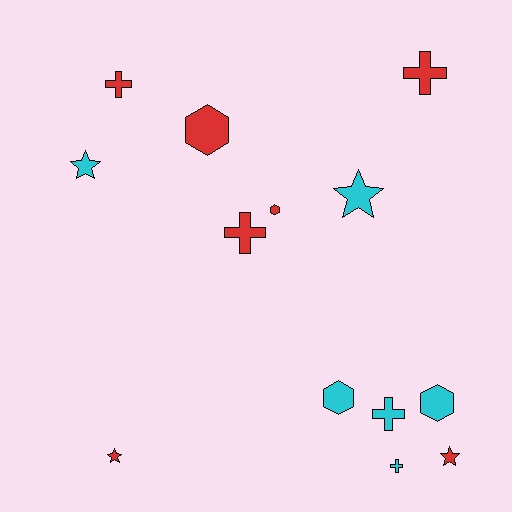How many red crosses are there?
There are 3 red crosses.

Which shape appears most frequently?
Cross, with 5 objects.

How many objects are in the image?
There are 13 objects.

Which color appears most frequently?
Red, with 7 objects.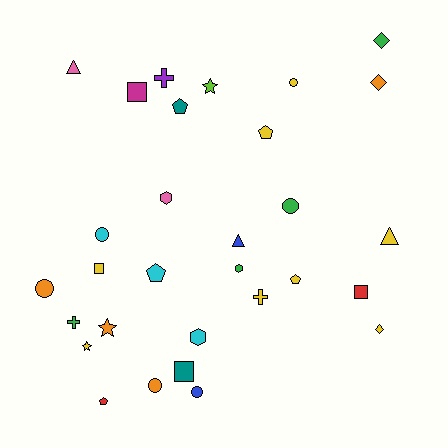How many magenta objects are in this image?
There is 1 magenta object.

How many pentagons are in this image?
There are 5 pentagons.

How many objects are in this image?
There are 30 objects.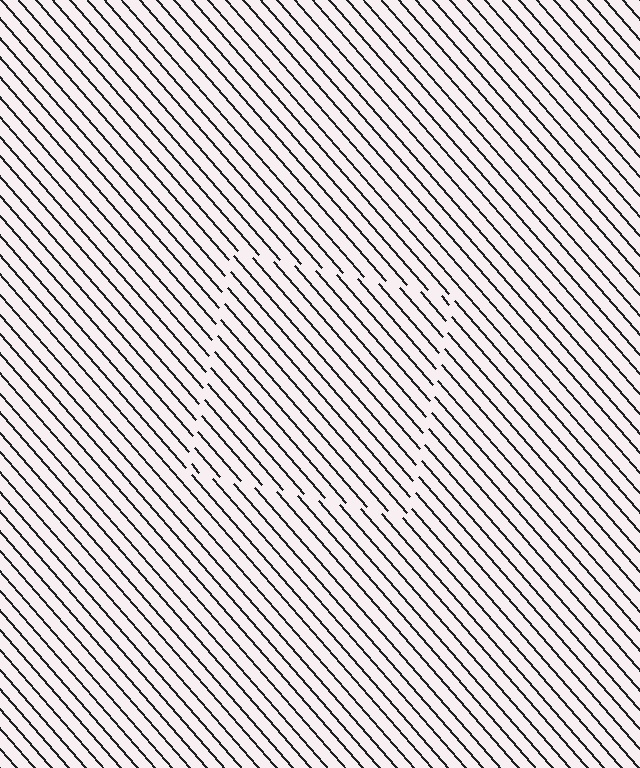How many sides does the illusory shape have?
4 sides — the line-ends trace a square.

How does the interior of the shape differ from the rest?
The interior of the shape contains the same grating, shifted by half a period — the contour is defined by the phase discontinuity where line-ends from the inner and outer gratings abut.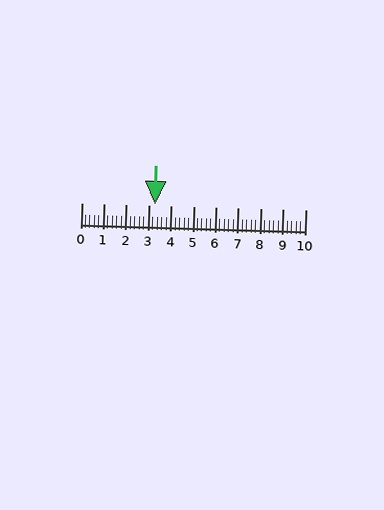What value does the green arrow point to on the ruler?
The green arrow points to approximately 3.3.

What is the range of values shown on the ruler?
The ruler shows values from 0 to 10.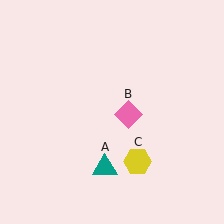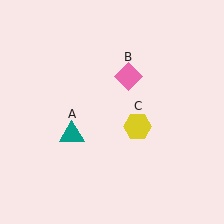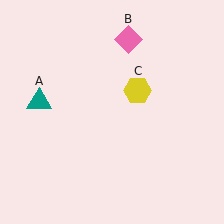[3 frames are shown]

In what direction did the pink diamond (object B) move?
The pink diamond (object B) moved up.